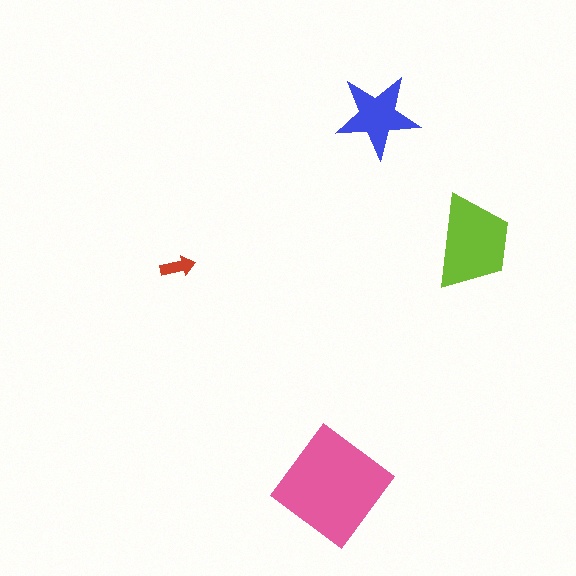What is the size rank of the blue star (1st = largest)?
3rd.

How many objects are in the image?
There are 4 objects in the image.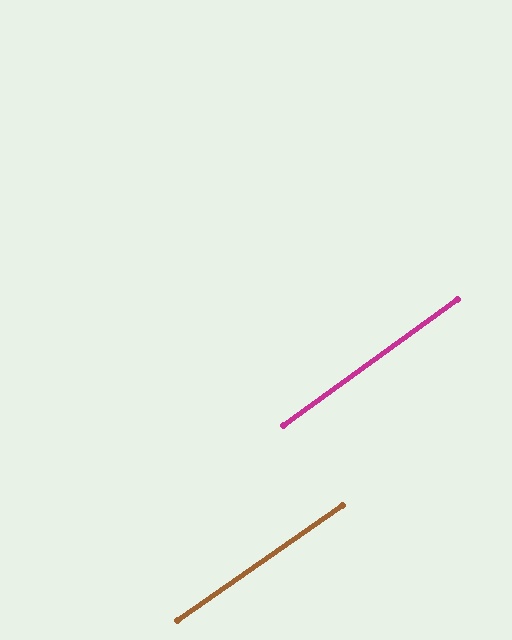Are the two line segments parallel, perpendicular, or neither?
Parallel — their directions differ by only 1.1°.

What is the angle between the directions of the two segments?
Approximately 1 degree.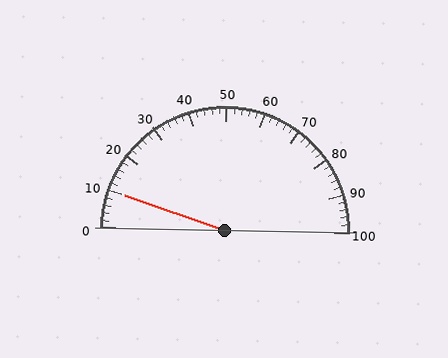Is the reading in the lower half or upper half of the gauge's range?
The reading is in the lower half of the range (0 to 100).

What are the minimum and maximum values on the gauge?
The gauge ranges from 0 to 100.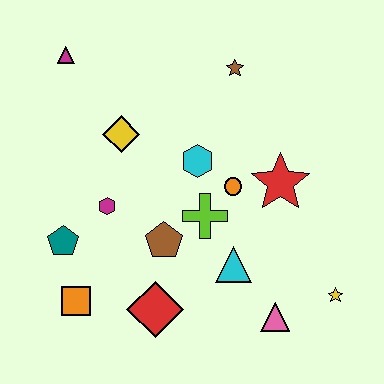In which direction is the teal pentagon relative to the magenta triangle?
The teal pentagon is below the magenta triangle.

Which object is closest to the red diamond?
The brown pentagon is closest to the red diamond.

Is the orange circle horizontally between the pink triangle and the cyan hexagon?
Yes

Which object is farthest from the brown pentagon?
The magenta triangle is farthest from the brown pentagon.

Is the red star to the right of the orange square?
Yes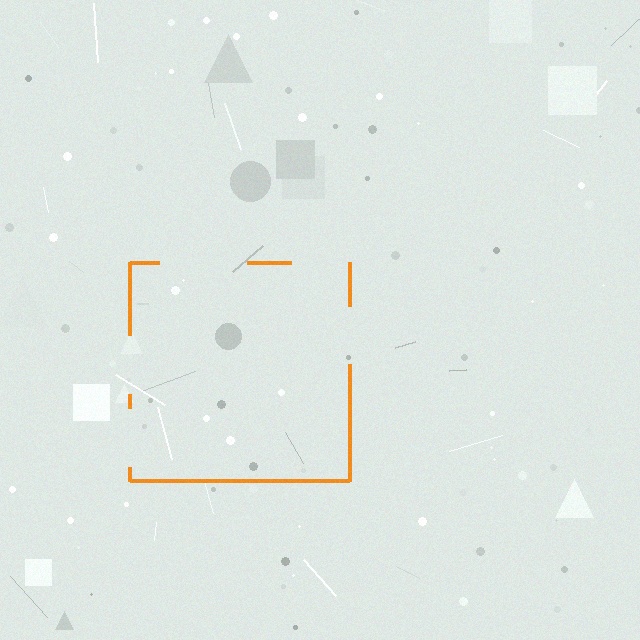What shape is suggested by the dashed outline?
The dashed outline suggests a square.